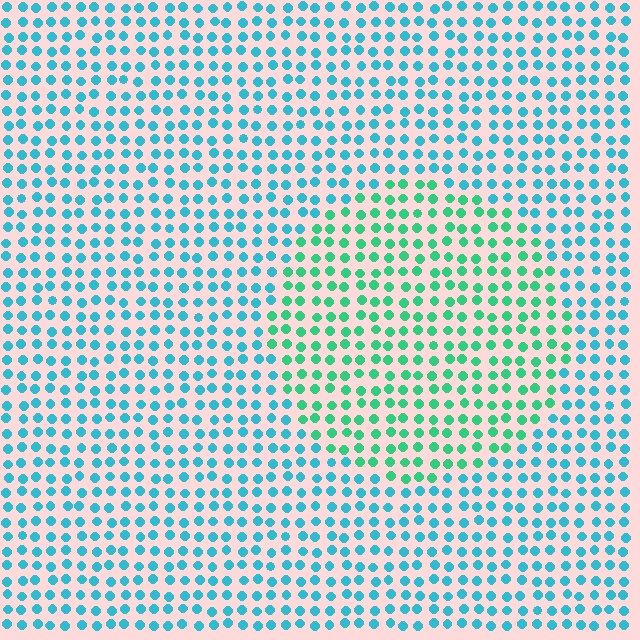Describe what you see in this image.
The image is filled with small cyan elements in a uniform arrangement. A circle-shaped region is visible where the elements are tinted to a slightly different hue, forming a subtle color boundary.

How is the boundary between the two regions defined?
The boundary is defined purely by a slight shift in hue (about 37 degrees). Spacing, size, and orientation are identical on both sides.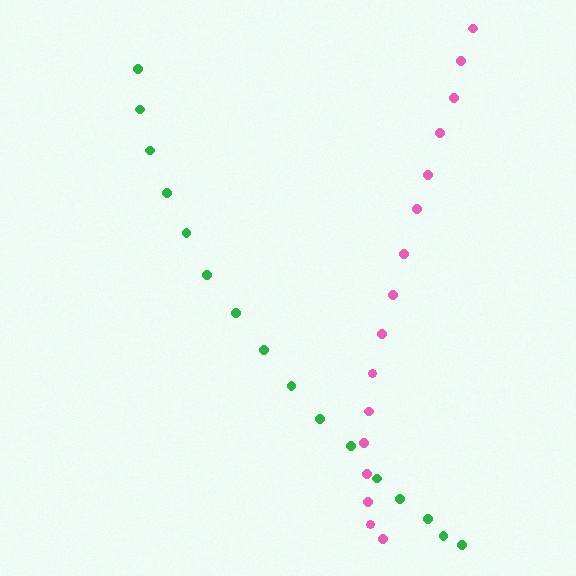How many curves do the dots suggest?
There are 2 distinct paths.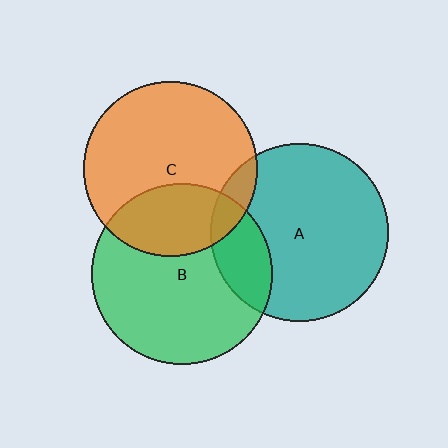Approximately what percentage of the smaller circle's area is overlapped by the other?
Approximately 10%.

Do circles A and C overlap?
Yes.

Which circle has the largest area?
Circle B (green).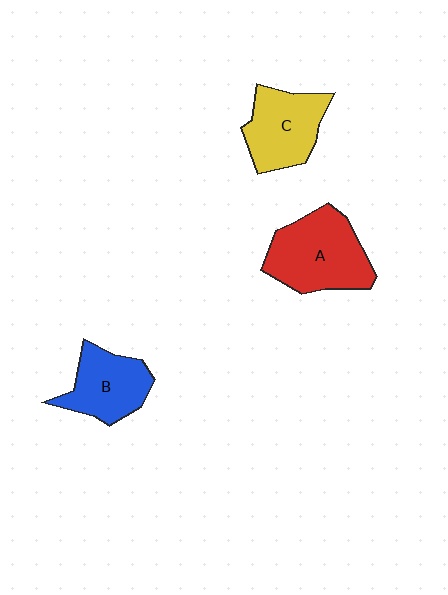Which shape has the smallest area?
Shape B (blue).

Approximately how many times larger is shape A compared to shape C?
Approximately 1.3 times.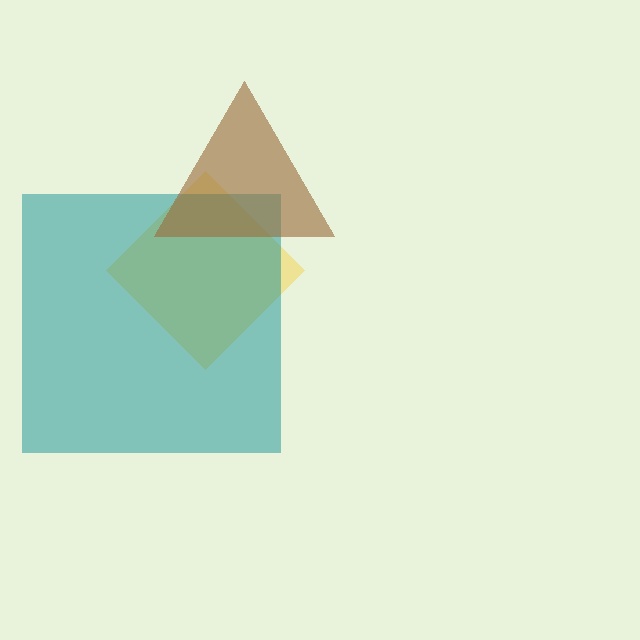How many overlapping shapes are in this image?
There are 3 overlapping shapes in the image.